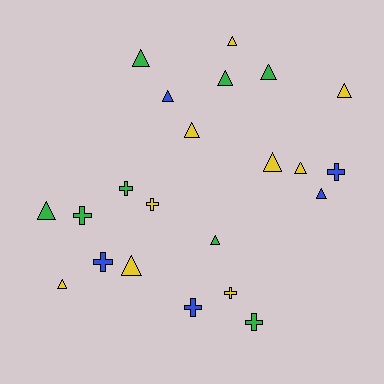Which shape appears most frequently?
Triangle, with 14 objects.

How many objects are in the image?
There are 22 objects.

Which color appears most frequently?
Yellow, with 9 objects.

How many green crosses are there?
There are 3 green crosses.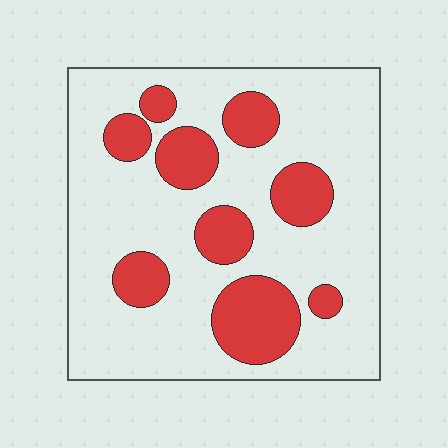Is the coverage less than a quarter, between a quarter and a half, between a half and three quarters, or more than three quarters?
Between a quarter and a half.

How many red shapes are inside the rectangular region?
9.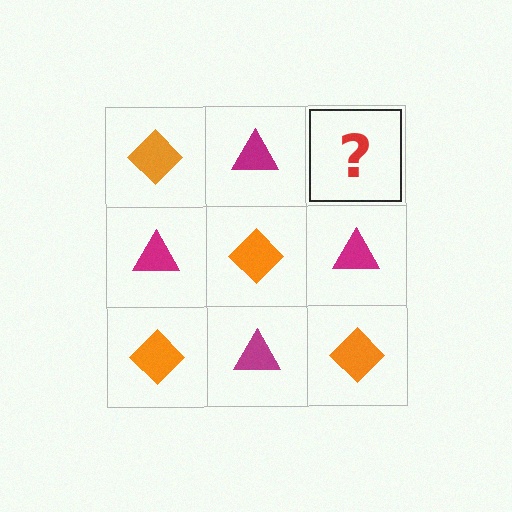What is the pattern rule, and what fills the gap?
The rule is that it alternates orange diamond and magenta triangle in a checkerboard pattern. The gap should be filled with an orange diamond.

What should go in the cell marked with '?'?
The missing cell should contain an orange diamond.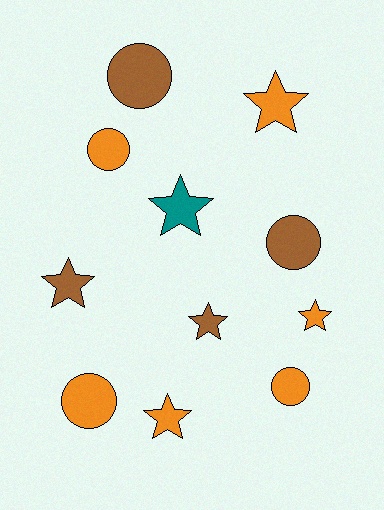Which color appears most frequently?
Orange, with 6 objects.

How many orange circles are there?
There are 3 orange circles.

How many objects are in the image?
There are 11 objects.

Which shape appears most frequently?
Star, with 6 objects.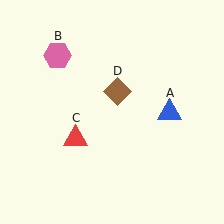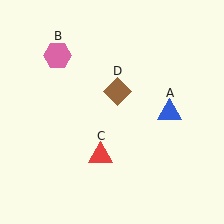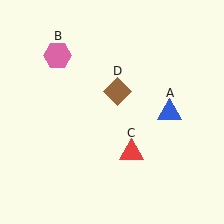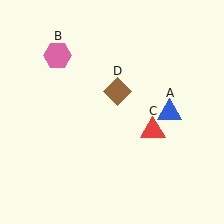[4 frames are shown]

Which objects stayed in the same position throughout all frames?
Blue triangle (object A) and pink hexagon (object B) and brown diamond (object D) remained stationary.